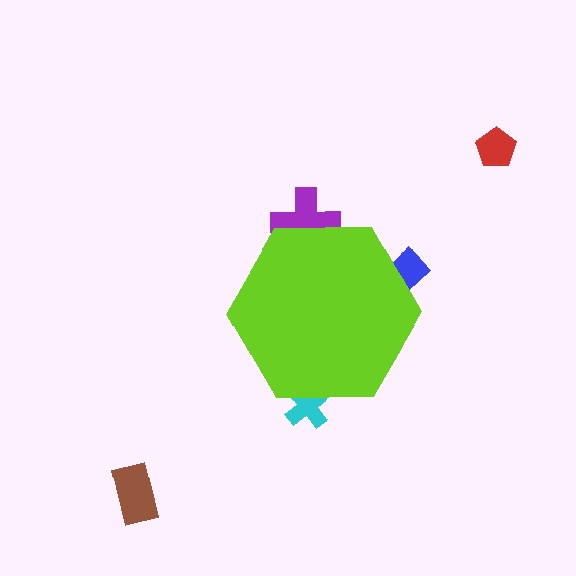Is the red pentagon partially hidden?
No, the red pentagon is fully visible.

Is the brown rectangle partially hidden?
No, the brown rectangle is fully visible.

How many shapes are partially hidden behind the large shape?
3 shapes are partially hidden.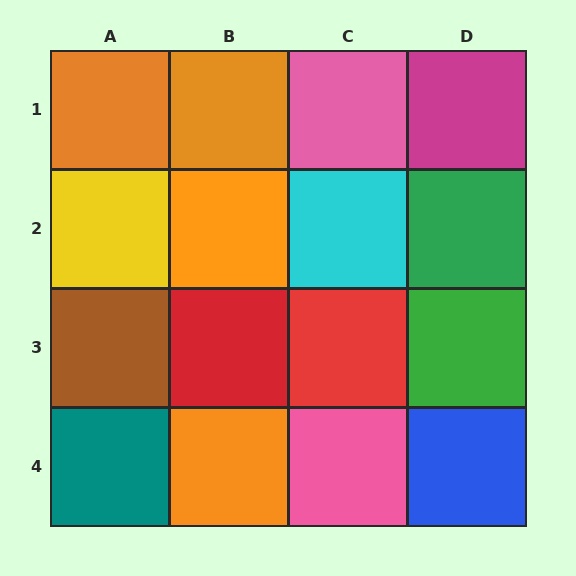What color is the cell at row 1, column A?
Orange.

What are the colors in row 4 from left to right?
Teal, orange, pink, blue.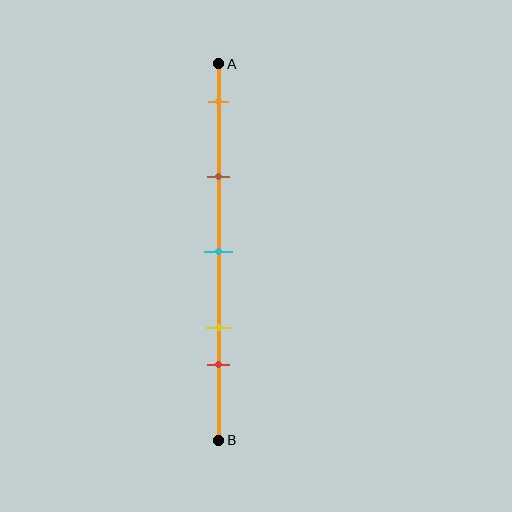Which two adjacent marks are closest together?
The yellow and red marks are the closest adjacent pair.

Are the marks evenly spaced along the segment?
No, the marks are not evenly spaced.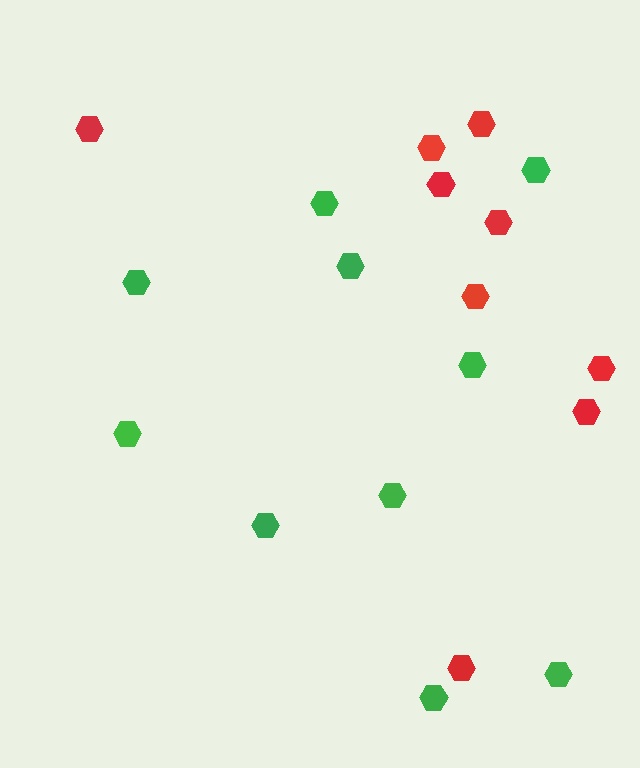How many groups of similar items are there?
There are 2 groups: one group of red hexagons (9) and one group of green hexagons (10).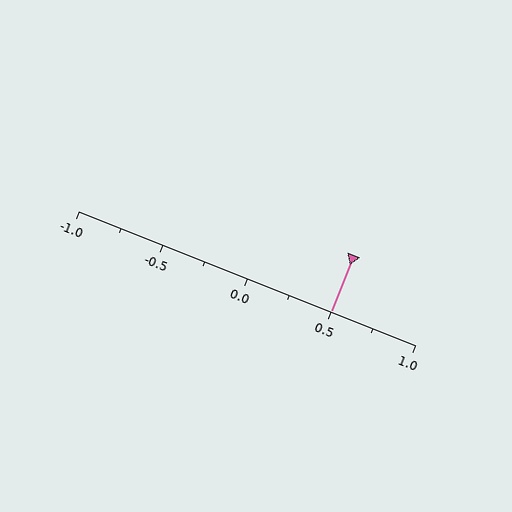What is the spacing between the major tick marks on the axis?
The major ticks are spaced 0.5 apart.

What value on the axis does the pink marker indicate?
The marker indicates approximately 0.5.